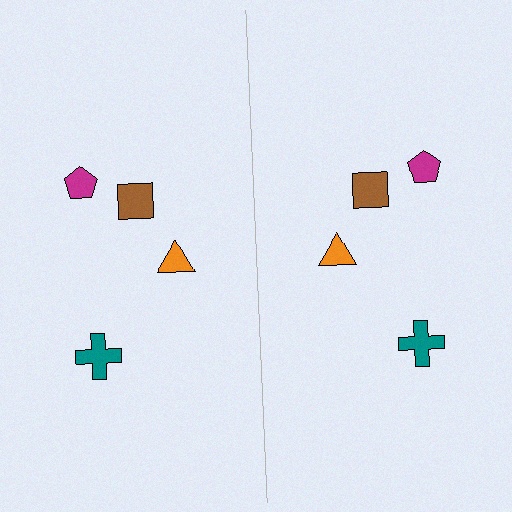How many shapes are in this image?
There are 8 shapes in this image.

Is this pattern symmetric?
Yes, this pattern has bilateral (reflection) symmetry.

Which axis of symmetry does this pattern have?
The pattern has a vertical axis of symmetry running through the center of the image.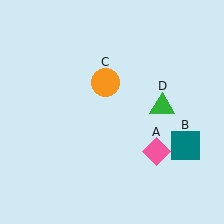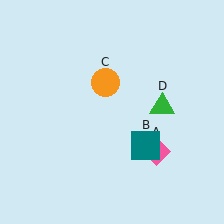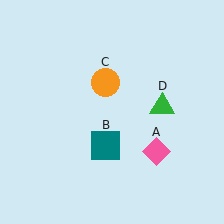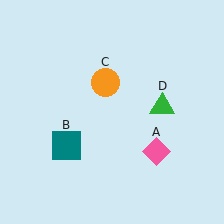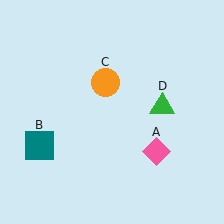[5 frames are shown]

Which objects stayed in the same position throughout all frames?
Pink diamond (object A) and orange circle (object C) and green triangle (object D) remained stationary.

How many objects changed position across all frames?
1 object changed position: teal square (object B).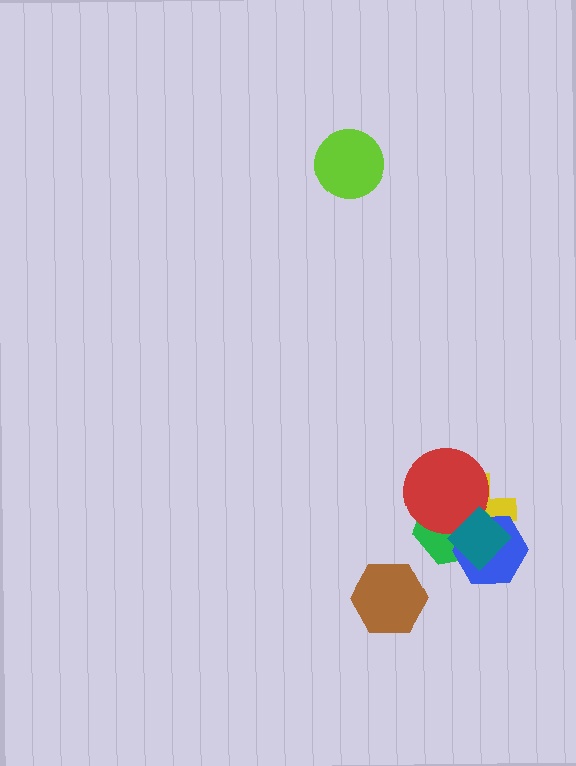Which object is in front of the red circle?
The teal diamond is in front of the red circle.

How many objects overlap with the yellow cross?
4 objects overlap with the yellow cross.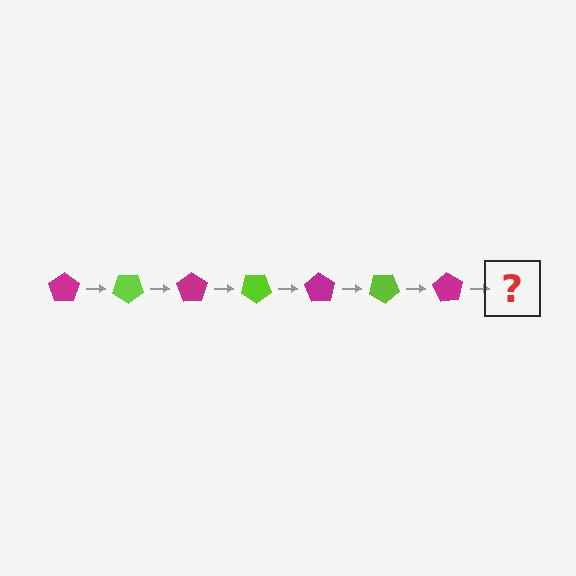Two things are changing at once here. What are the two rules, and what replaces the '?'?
The two rules are that it rotates 35 degrees each step and the color cycles through magenta and lime. The '?' should be a lime pentagon, rotated 245 degrees from the start.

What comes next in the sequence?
The next element should be a lime pentagon, rotated 245 degrees from the start.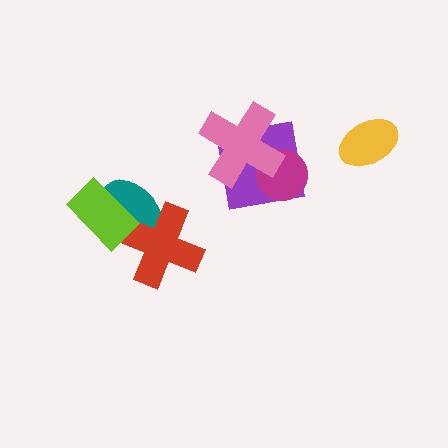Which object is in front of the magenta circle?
The pink cross is in front of the magenta circle.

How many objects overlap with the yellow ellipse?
0 objects overlap with the yellow ellipse.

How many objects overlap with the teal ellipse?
2 objects overlap with the teal ellipse.